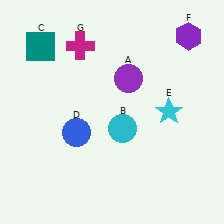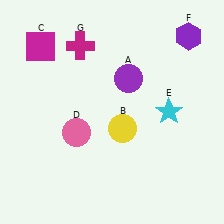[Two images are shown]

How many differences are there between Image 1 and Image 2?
There are 3 differences between the two images.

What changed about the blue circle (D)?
In Image 1, D is blue. In Image 2, it changed to pink.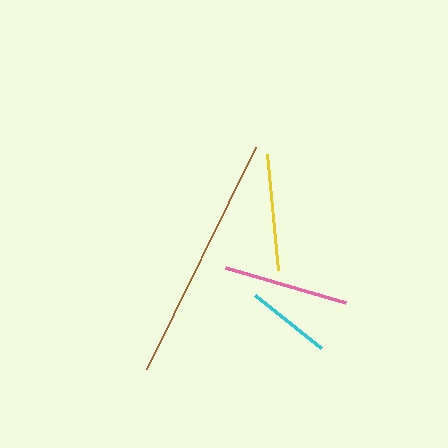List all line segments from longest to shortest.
From longest to shortest: brown, pink, yellow, cyan.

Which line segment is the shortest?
The cyan line is the shortest at approximately 85 pixels.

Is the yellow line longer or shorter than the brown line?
The brown line is longer than the yellow line.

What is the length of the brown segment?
The brown segment is approximately 248 pixels long.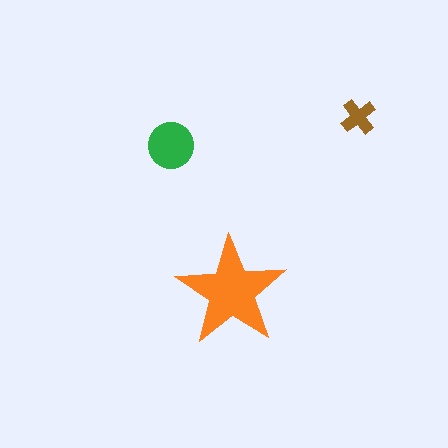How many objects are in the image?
There are 3 objects in the image.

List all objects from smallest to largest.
The brown cross, the green circle, the orange star.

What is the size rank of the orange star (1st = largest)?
1st.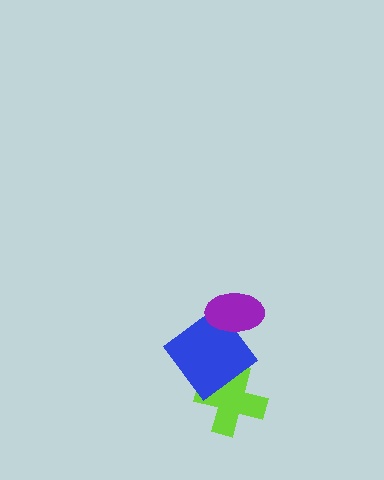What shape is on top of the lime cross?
The blue diamond is on top of the lime cross.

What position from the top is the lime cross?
The lime cross is 3rd from the top.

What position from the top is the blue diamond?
The blue diamond is 2nd from the top.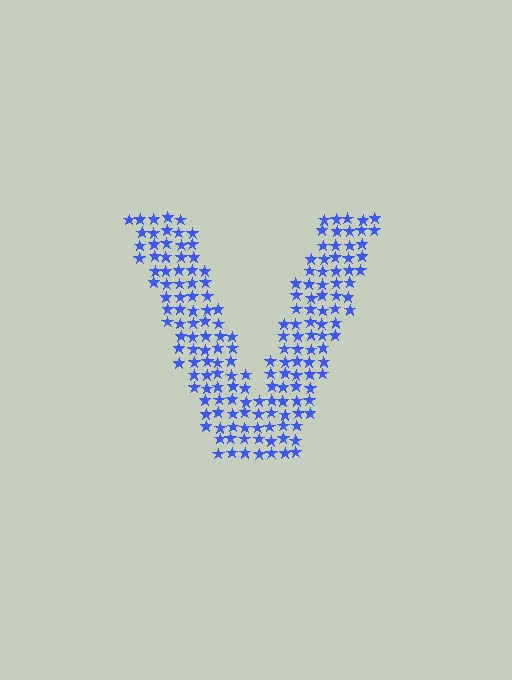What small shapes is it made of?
It is made of small stars.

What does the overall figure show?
The overall figure shows the letter V.